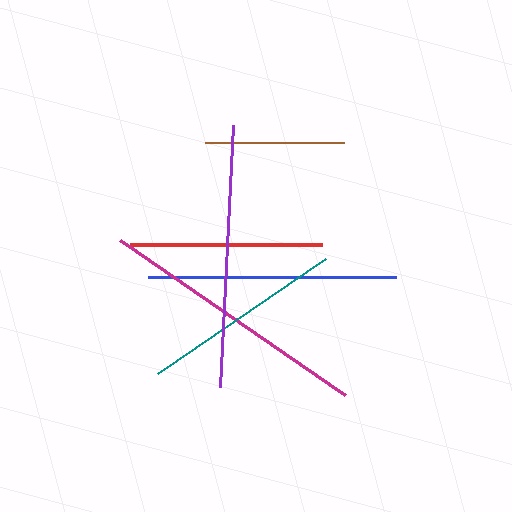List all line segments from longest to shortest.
From longest to shortest: magenta, purple, blue, teal, red, brown.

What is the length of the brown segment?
The brown segment is approximately 139 pixels long.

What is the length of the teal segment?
The teal segment is approximately 203 pixels long.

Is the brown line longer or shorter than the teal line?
The teal line is longer than the brown line.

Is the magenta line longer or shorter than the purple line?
The magenta line is longer than the purple line.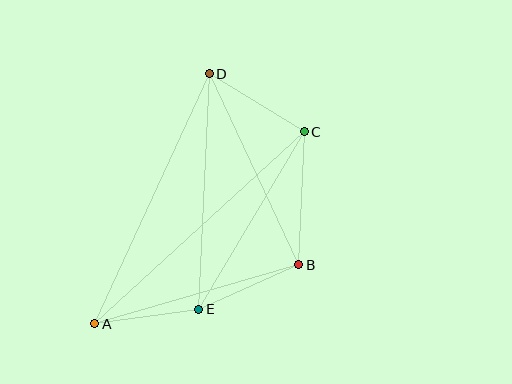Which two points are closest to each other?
Points A and E are closest to each other.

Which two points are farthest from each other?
Points A and C are farthest from each other.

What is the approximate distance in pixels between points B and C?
The distance between B and C is approximately 133 pixels.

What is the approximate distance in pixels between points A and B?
The distance between A and B is approximately 212 pixels.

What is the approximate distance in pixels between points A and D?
The distance between A and D is approximately 275 pixels.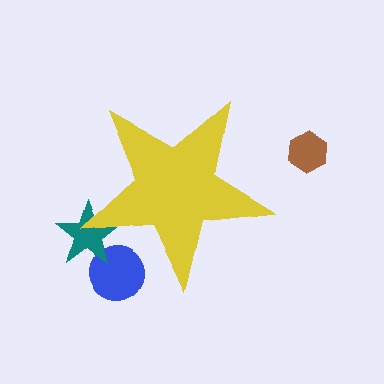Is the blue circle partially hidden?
Yes, the blue circle is partially hidden behind the yellow star.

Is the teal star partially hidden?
Yes, the teal star is partially hidden behind the yellow star.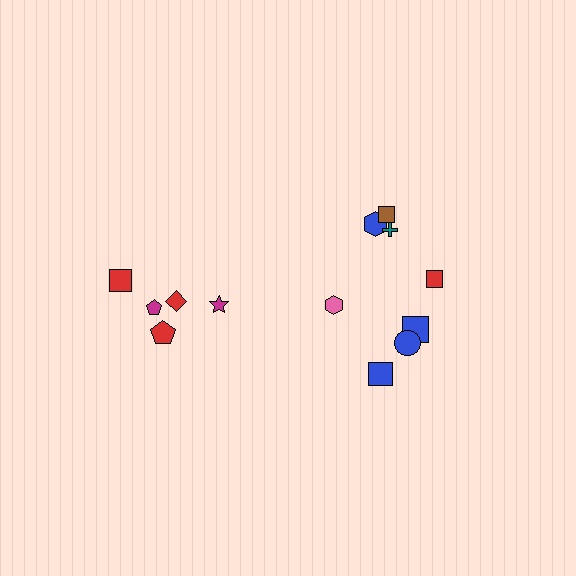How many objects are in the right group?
There are 8 objects.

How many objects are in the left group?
There are 5 objects.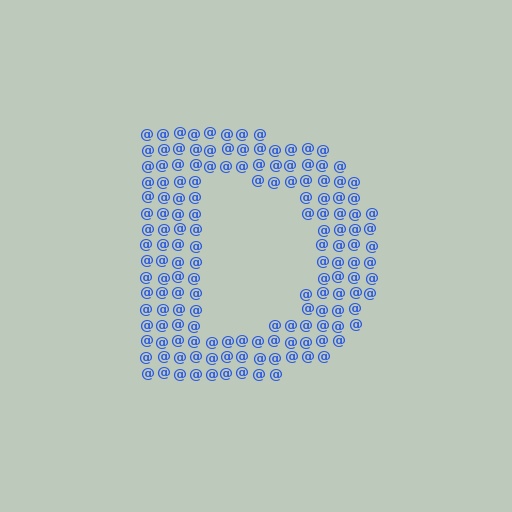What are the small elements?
The small elements are at signs.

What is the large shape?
The large shape is the letter D.